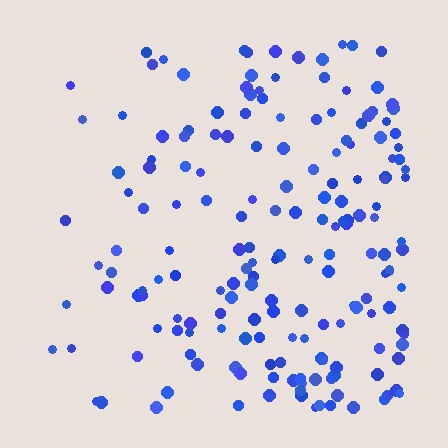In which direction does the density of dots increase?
From left to right, with the right side densest.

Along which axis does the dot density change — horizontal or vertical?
Horizontal.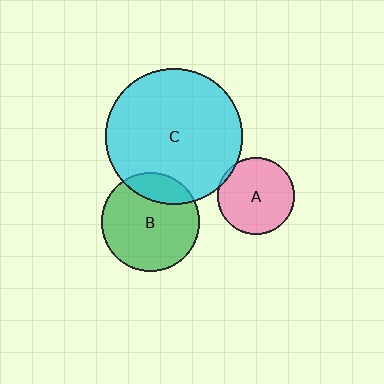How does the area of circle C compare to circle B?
Approximately 1.9 times.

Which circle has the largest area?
Circle C (cyan).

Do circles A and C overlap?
Yes.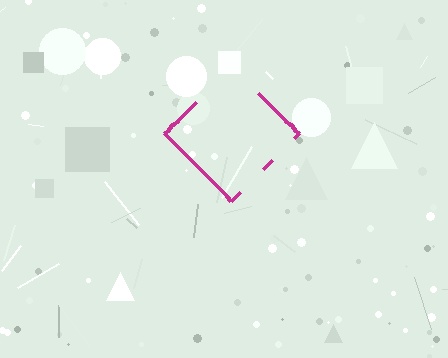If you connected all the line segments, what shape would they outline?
They would outline a diamond.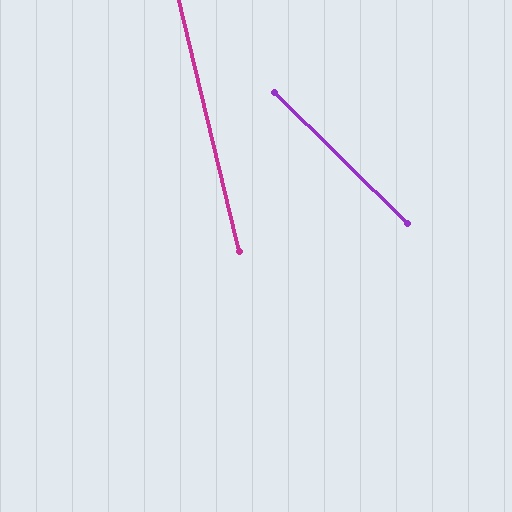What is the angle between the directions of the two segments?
Approximately 32 degrees.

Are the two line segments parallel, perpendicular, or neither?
Neither parallel nor perpendicular — they differ by about 32°.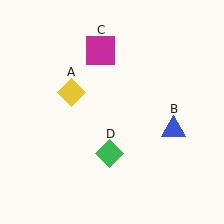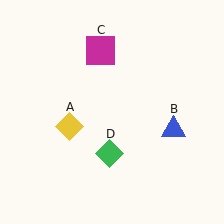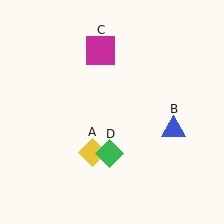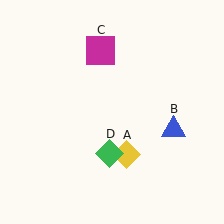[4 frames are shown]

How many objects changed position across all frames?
1 object changed position: yellow diamond (object A).